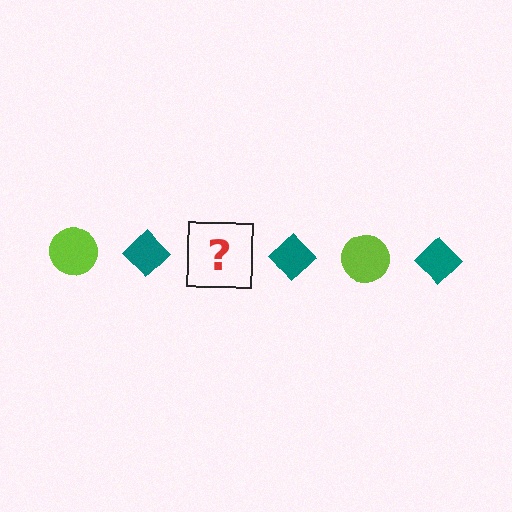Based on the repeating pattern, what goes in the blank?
The blank should be a lime circle.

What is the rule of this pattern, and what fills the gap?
The rule is that the pattern alternates between lime circle and teal diamond. The gap should be filled with a lime circle.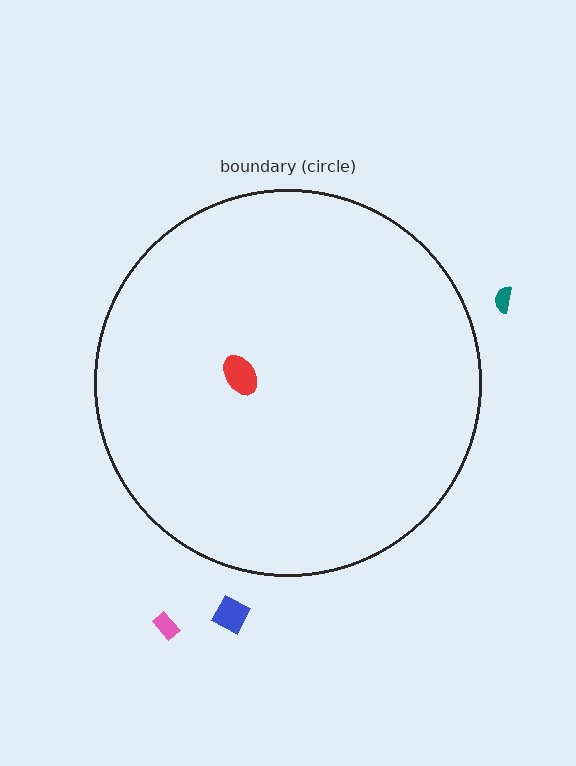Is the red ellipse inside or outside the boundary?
Inside.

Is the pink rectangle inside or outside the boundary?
Outside.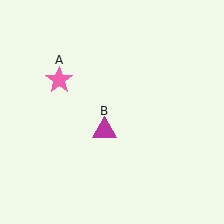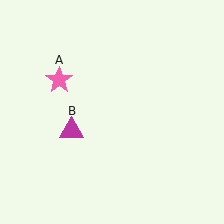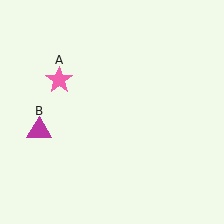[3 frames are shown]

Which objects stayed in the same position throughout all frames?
Pink star (object A) remained stationary.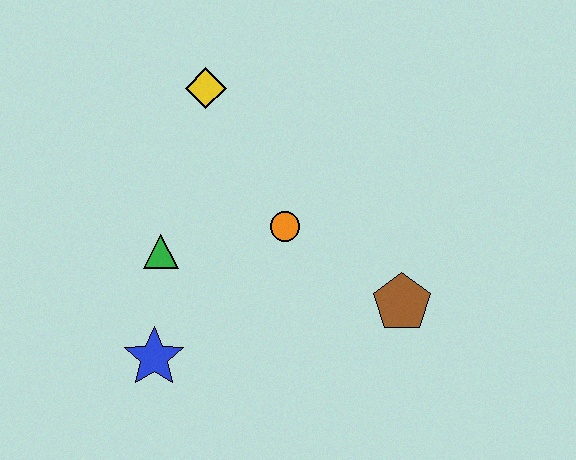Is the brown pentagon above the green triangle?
No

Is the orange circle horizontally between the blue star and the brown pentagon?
Yes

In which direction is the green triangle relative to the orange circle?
The green triangle is to the left of the orange circle.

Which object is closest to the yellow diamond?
The orange circle is closest to the yellow diamond.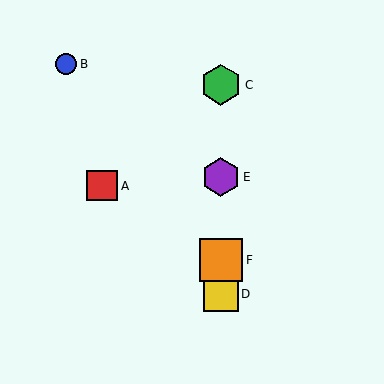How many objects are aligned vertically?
4 objects (C, D, E, F) are aligned vertically.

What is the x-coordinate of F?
Object F is at x≈221.